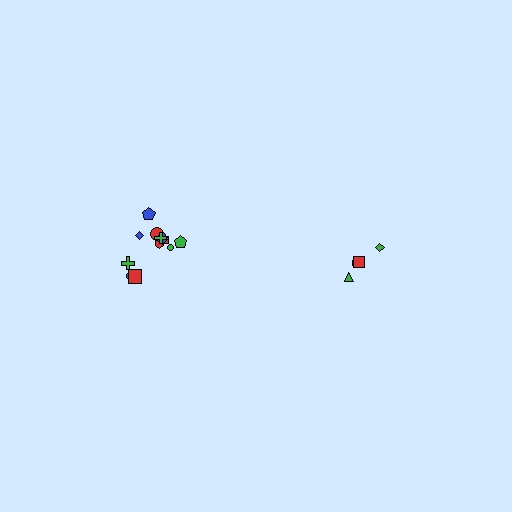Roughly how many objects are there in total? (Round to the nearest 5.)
Roughly 15 objects in total.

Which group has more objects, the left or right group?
The left group.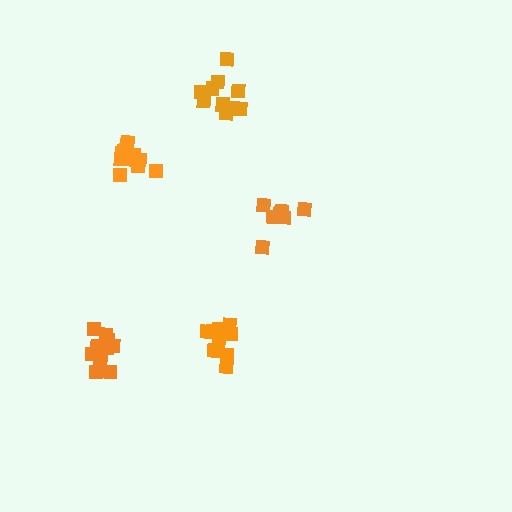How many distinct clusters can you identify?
There are 5 distinct clusters.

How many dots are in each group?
Group 1: 10 dots, Group 2: 10 dots, Group 3: 12 dots, Group 4: 10 dots, Group 5: 11 dots (53 total).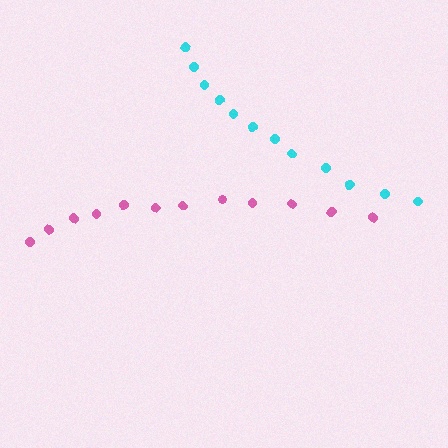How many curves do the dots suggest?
There are 2 distinct paths.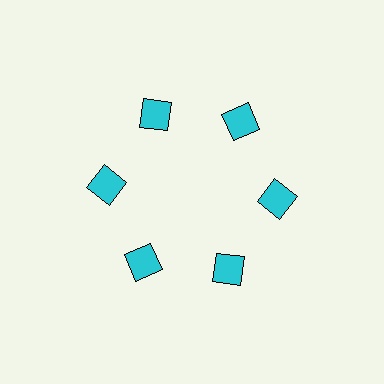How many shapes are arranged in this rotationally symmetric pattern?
There are 6 shapes, arranged in 6 groups of 1.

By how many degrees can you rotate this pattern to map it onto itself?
The pattern maps onto itself every 60 degrees of rotation.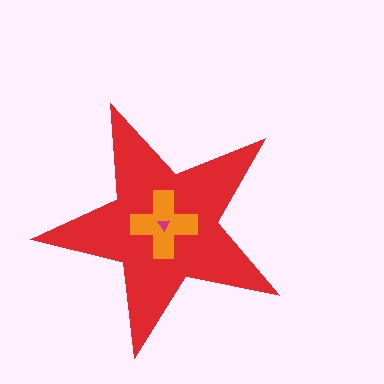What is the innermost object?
The magenta triangle.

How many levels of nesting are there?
3.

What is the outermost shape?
The red star.